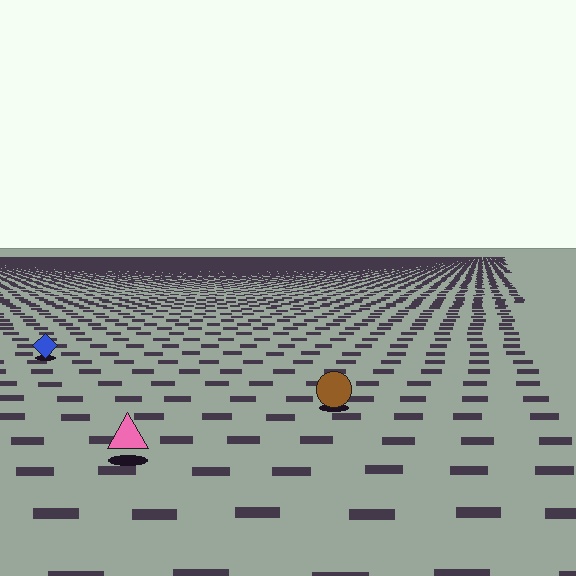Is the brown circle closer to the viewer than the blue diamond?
Yes. The brown circle is closer — you can tell from the texture gradient: the ground texture is coarser near it.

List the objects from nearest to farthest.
From nearest to farthest: the pink triangle, the brown circle, the blue diamond.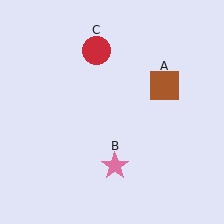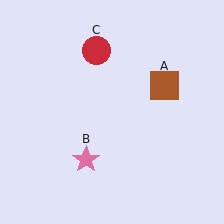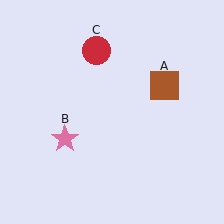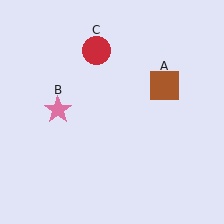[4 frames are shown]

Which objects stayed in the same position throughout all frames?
Brown square (object A) and red circle (object C) remained stationary.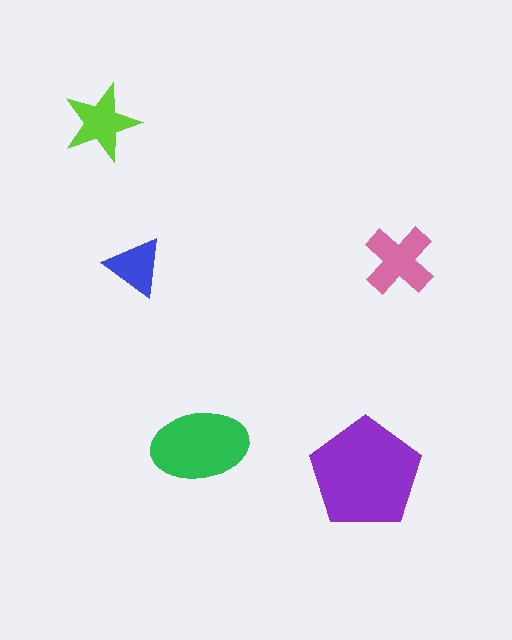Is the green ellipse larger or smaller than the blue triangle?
Larger.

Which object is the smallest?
The blue triangle.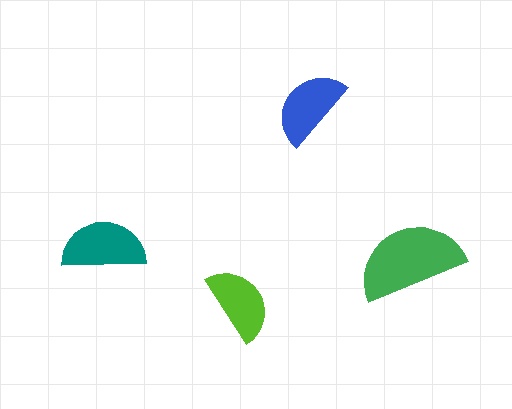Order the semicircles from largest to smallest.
the green one, the teal one, the blue one, the lime one.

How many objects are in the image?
There are 4 objects in the image.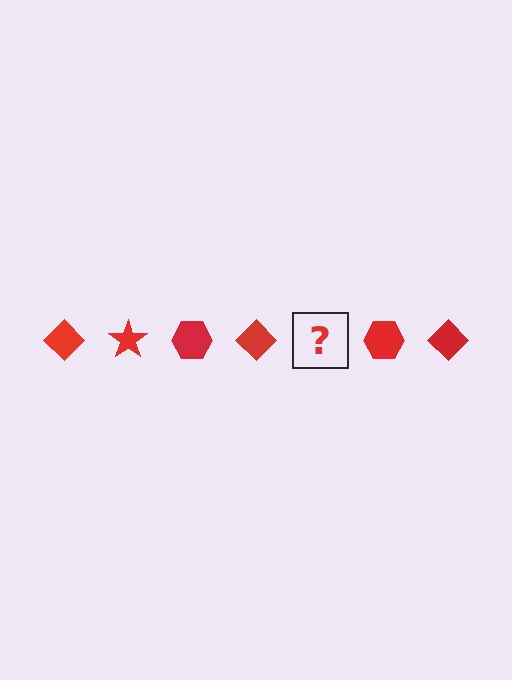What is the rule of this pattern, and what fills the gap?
The rule is that the pattern cycles through diamond, star, hexagon shapes in red. The gap should be filled with a red star.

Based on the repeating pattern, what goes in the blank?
The blank should be a red star.